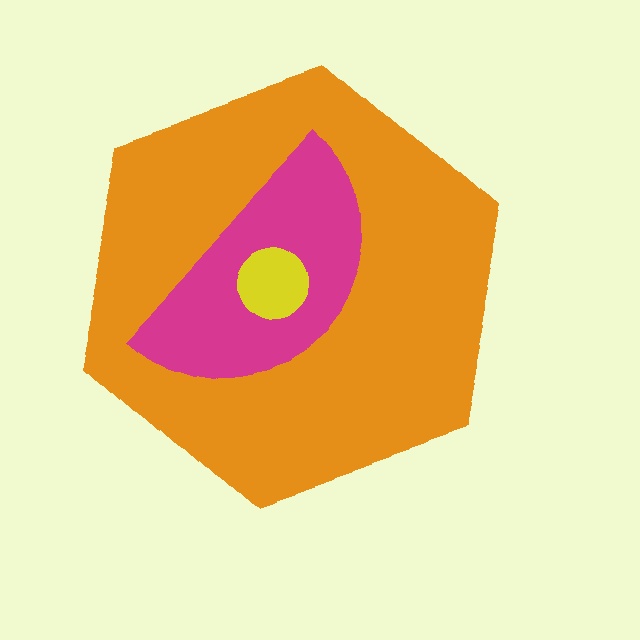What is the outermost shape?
The orange hexagon.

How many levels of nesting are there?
3.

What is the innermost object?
The yellow circle.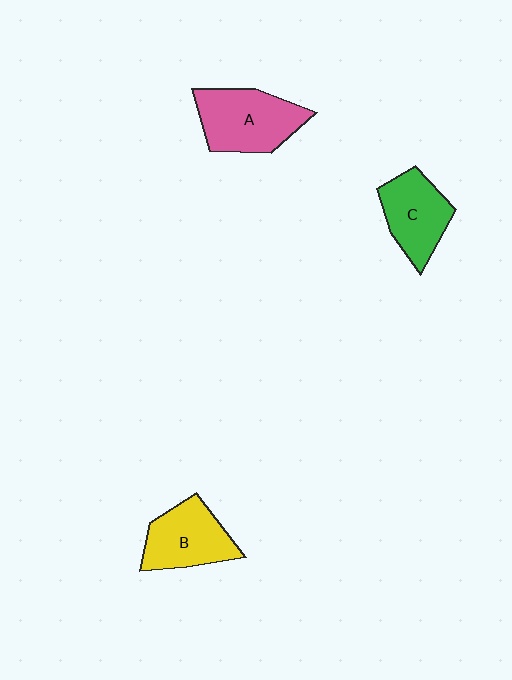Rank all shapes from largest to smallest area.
From largest to smallest: A (pink), B (yellow), C (green).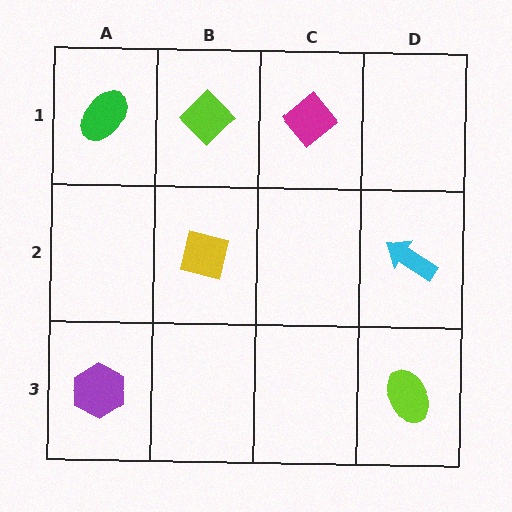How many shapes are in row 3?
2 shapes.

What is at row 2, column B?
A yellow square.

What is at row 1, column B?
A lime diamond.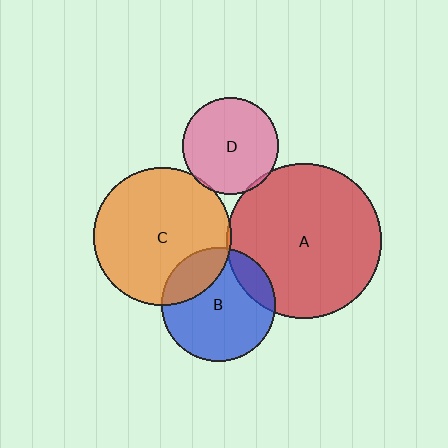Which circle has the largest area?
Circle A (red).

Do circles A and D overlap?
Yes.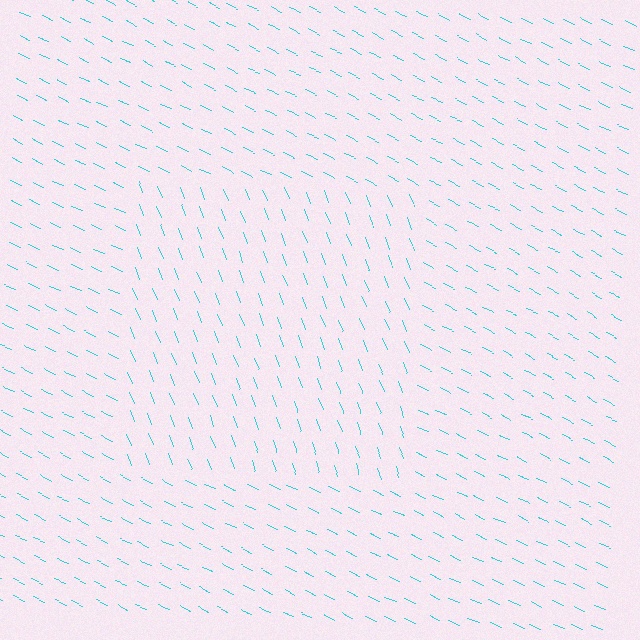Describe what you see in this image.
The image is filled with small cyan line segments. A rectangle region in the image has lines oriented differently from the surrounding lines, creating a visible texture boundary.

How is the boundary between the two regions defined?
The boundary is defined purely by a change in line orientation (approximately 45 degrees difference). All lines are the same color and thickness.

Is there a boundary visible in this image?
Yes, there is a texture boundary formed by a change in line orientation.